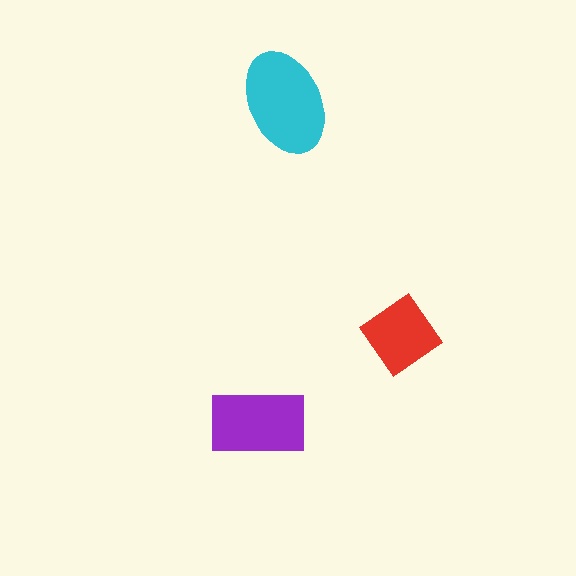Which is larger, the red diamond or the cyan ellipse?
The cyan ellipse.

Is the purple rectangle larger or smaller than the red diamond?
Larger.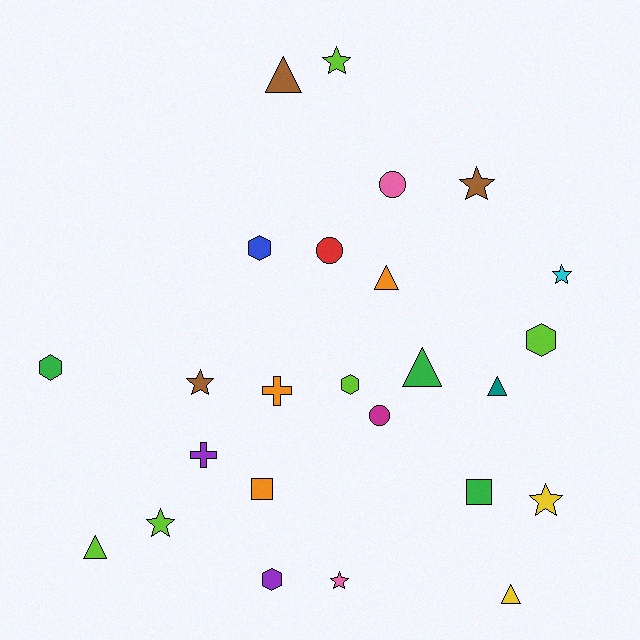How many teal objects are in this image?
There is 1 teal object.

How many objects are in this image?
There are 25 objects.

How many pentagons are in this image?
There are no pentagons.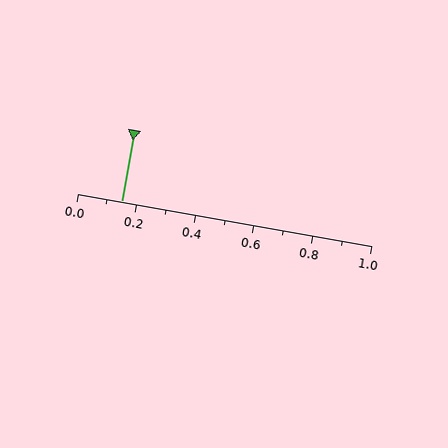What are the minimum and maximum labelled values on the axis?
The axis runs from 0.0 to 1.0.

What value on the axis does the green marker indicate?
The marker indicates approximately 0.15.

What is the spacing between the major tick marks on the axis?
The major ticks are spaced 0.2 apart.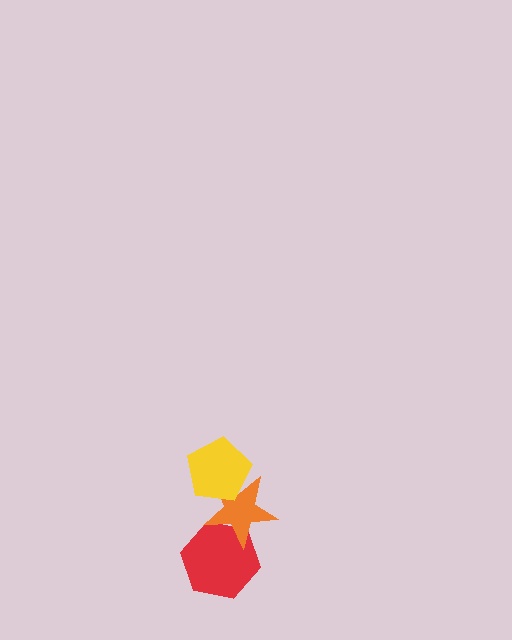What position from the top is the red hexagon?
The red hexagon is 3rd from the top.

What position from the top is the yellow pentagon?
The yellow pentagon is 1st from the top.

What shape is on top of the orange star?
The yellow pentagon is on top of the orange star.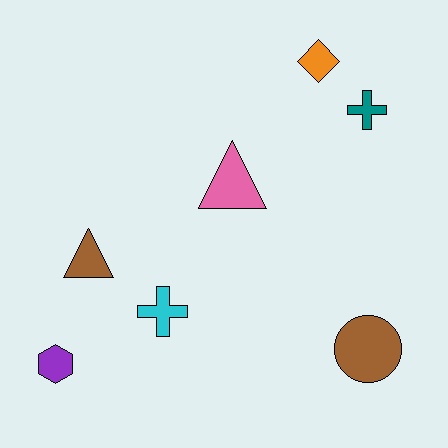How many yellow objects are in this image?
There are no yellow objects.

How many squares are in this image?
There are no squares.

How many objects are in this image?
There are 7 objects.